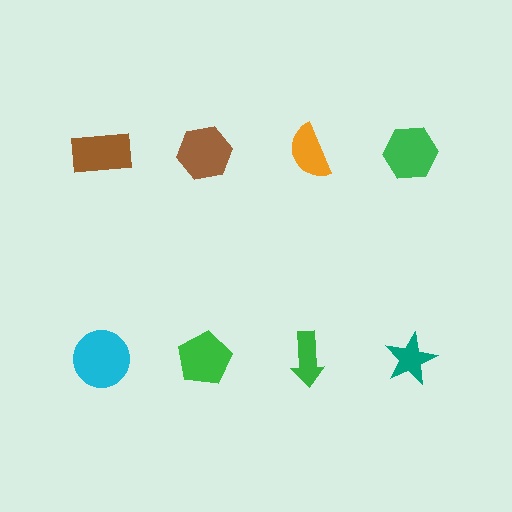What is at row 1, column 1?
A brown rectangle.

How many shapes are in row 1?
4 shapes.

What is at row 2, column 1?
A cyan circle.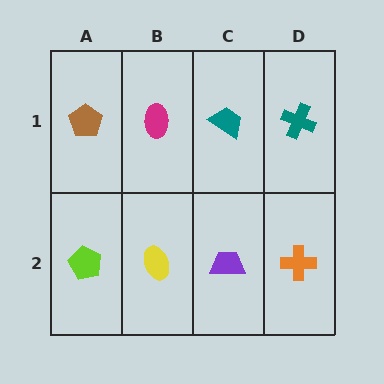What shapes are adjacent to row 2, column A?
A brown pentagon (row 1, column A), a yellow ellipse (row 2, column B).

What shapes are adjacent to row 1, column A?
A lime pentagon (row 2, column A), a magenta ellipse (row 1, column B).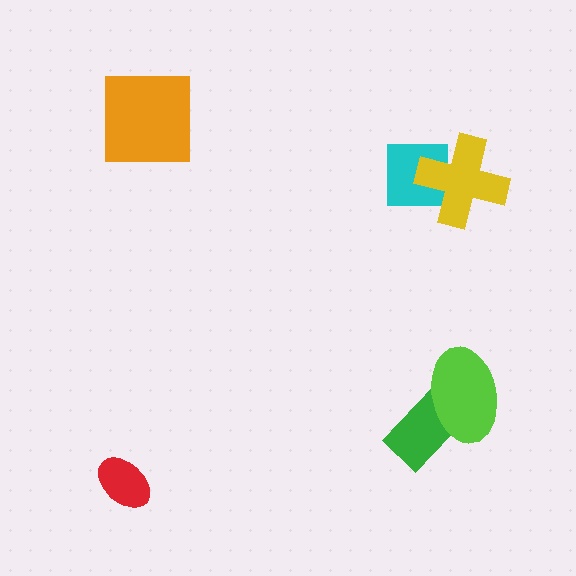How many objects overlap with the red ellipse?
0 objects overlap with the red ellipse.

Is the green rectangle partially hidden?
Yes, it is partially covered by another shape.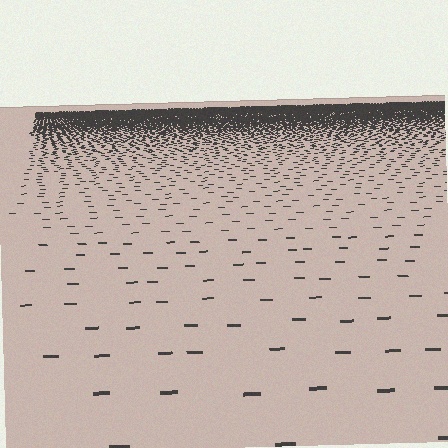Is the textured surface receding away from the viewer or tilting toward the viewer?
The surface is receding away from the viewer. Texture elements get smaller and denser toward the top.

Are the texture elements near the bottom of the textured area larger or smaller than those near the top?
Larger. Near the bottom, elements are closer to the viewer and appear at a bigger on-screen size.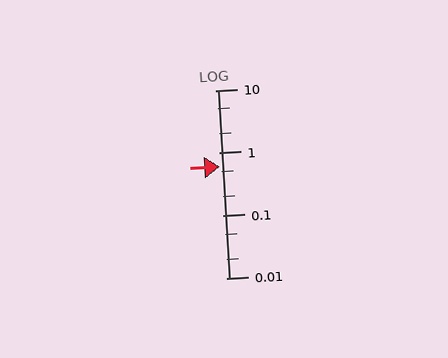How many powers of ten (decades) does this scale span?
The scale spans 3 decades, from 0.01 to 10.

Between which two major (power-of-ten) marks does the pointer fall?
The pointer is between 0.1 and 1.